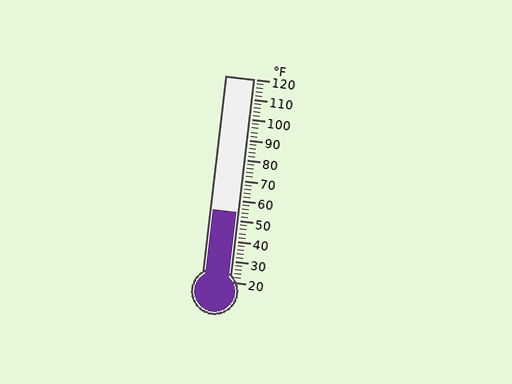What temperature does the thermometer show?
The thermometer shows approximately 54°F.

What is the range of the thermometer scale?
The thermometer scale ranges from 20°F to 120°F.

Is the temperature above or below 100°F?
The temperature is below 100°F.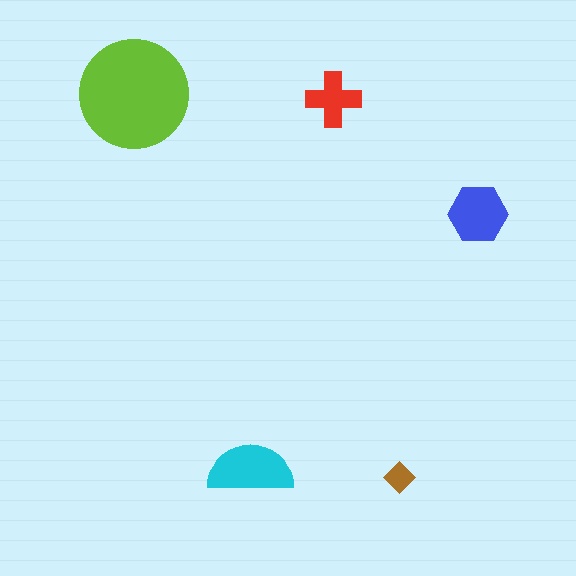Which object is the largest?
The lime circle.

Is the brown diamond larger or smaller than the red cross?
Smaller.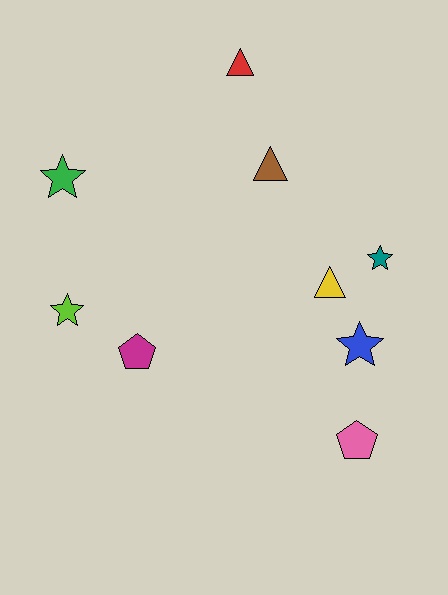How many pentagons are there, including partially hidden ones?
There are 2 pentagons.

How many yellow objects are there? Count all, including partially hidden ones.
There is 1 yellow object.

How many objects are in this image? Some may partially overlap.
There are 9 objects.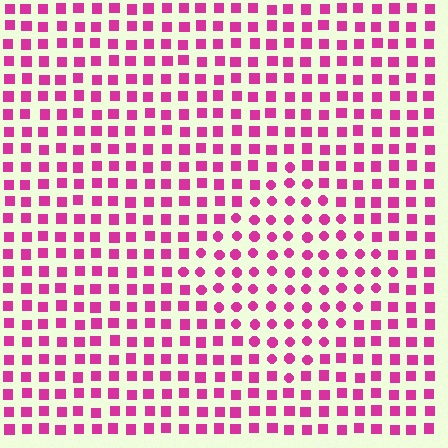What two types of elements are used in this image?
The image uses circles inside the diamond region and squares outside it.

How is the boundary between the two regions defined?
The boundary is defined by a change in element shape: circles inside vs. squares outside. All elements share the same color and spacing.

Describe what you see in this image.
The image is filled with small magenta elements arranged in a uniform grid. A diamond-shaped region contains circles, while the surrounding area contains squares. The boundary is defined purely by the change in element shape.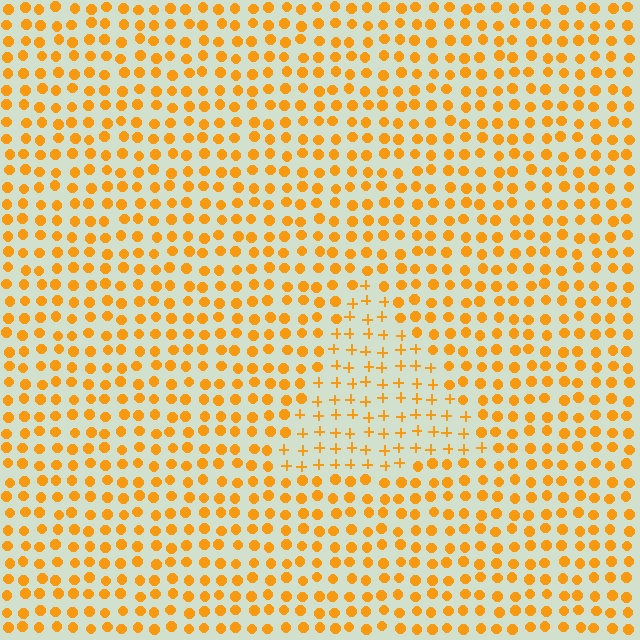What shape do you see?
I see a triangle.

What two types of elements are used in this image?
The image uses plus signs inside the triangle region and circles outside it.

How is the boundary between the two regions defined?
The boundary is defined by a change in element shape: plus signs inside vs. circles outside. All elements share the same color and spacing.